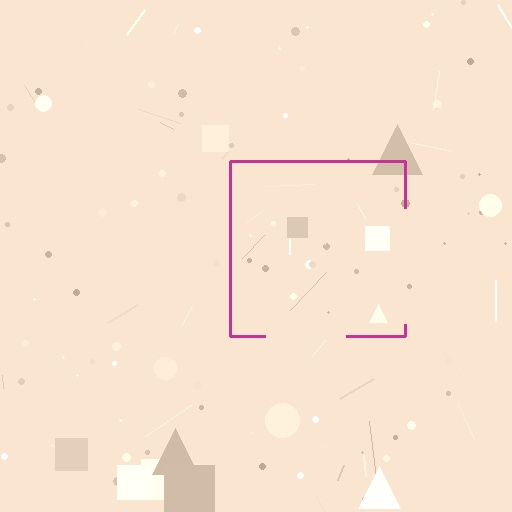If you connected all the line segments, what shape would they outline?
They would outline a square.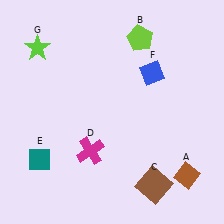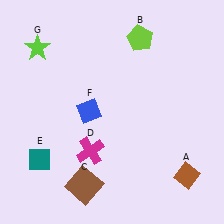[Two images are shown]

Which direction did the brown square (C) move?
The brown square (C) moved left.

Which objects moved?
The objects that moved are: the brown square (C), the blue diamond (F).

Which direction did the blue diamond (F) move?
The blue diamond (F) moved left.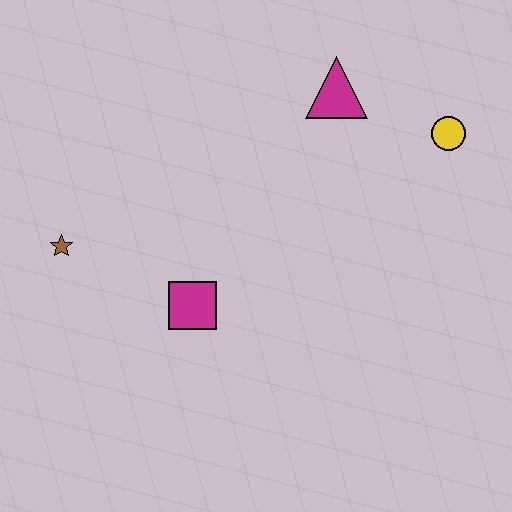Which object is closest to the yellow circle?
The magenta triangle is closest to the yellow circle.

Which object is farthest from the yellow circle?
The brown star is farthest from the yellow circle.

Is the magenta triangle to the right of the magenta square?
Yes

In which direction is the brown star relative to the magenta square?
The brown star is to the left of the magenta square.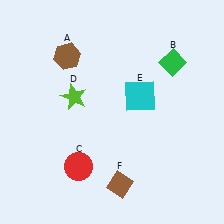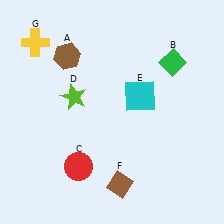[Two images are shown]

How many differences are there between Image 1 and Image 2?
There is 1 difference between the two images.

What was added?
A yellow cross (G) was added in Image 2.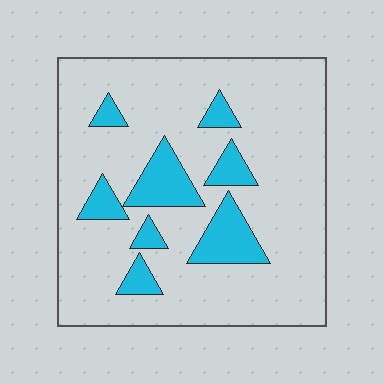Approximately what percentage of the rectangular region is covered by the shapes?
Approximately 15%.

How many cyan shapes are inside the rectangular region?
8.